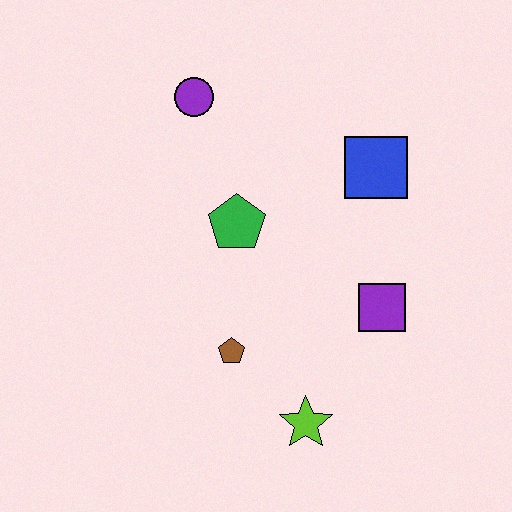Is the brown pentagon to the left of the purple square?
Yes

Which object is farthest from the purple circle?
The lime star is farthest from the purple circle.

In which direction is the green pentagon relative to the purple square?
The green pentagon is to the left of the purple square.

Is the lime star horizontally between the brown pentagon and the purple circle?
No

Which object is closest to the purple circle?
The green pentagon is closest to the purple circle.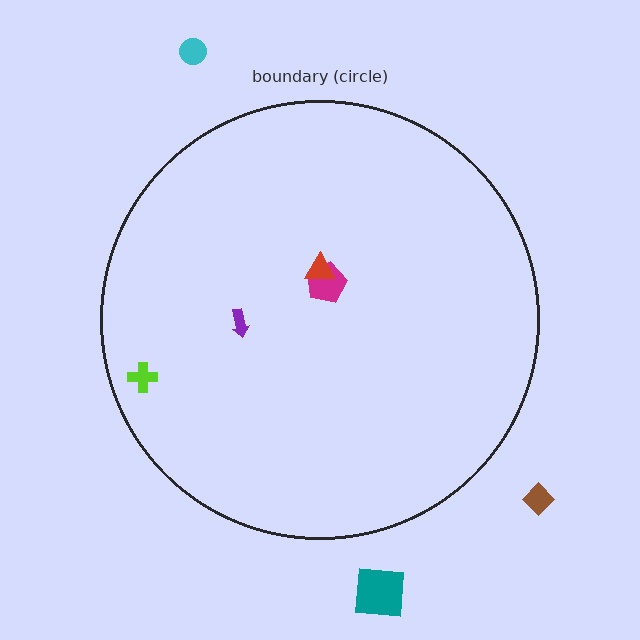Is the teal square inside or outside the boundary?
Outside.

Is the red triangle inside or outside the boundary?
Inside.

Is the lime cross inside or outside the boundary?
Inside.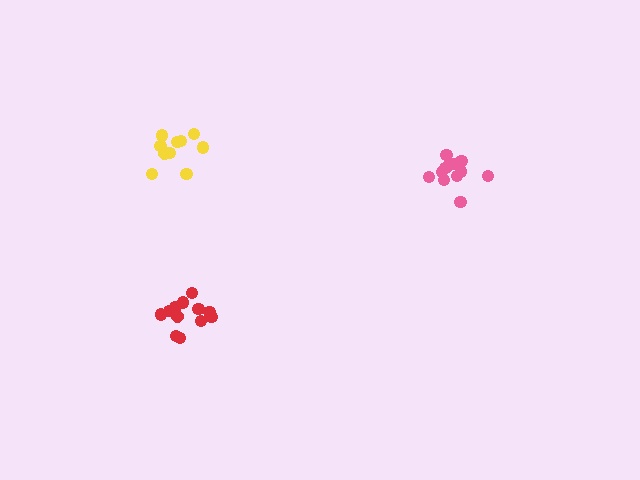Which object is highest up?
The yellow cluster is topmost.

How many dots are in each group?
Group 1: 12 dots, Group 2: 12 dots, Group 3: 10 dots (34 total).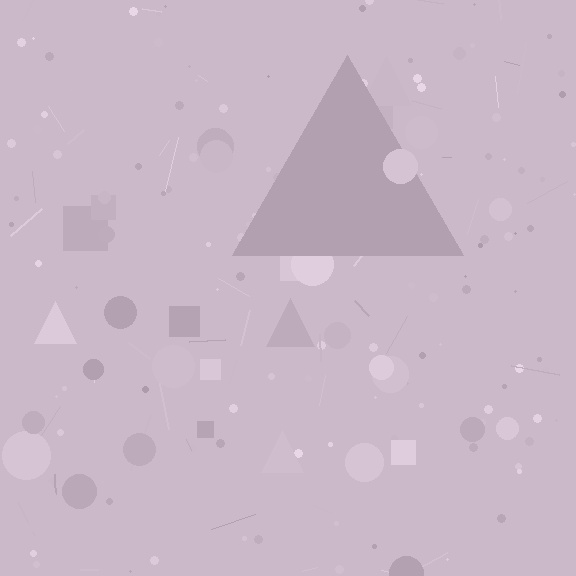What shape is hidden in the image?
A triangle is hidden in the image.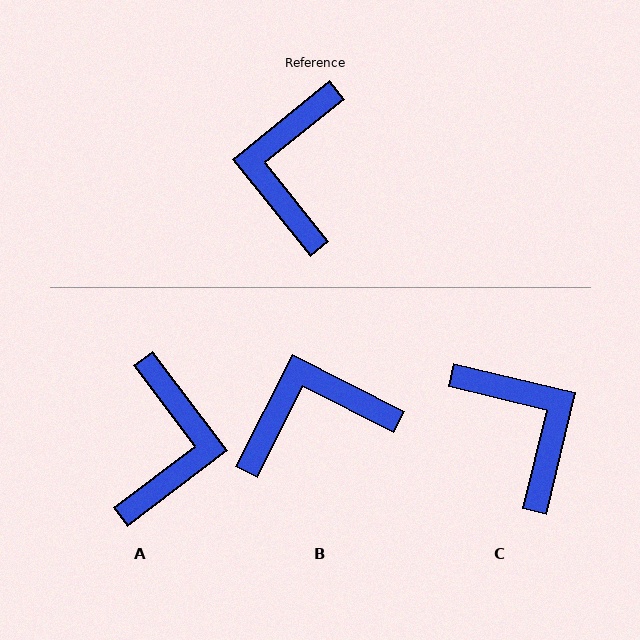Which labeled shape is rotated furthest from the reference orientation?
A, about 178 degrees away.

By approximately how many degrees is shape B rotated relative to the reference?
Approximately 66 degrees clockwise.